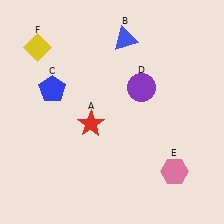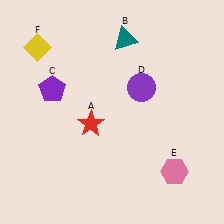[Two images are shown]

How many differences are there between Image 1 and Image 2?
There are 2 differences between the two images.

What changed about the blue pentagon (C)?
In Image 1, C is blue. In Image 2, it changed to purple.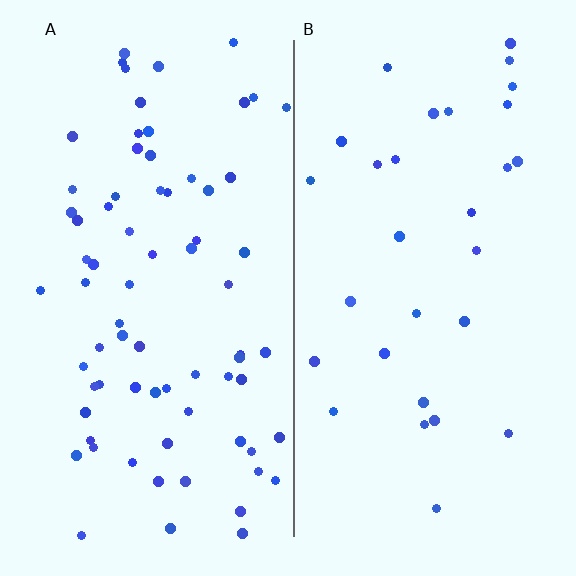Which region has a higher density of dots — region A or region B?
A (the left).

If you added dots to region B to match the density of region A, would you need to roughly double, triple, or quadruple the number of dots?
Approximately double.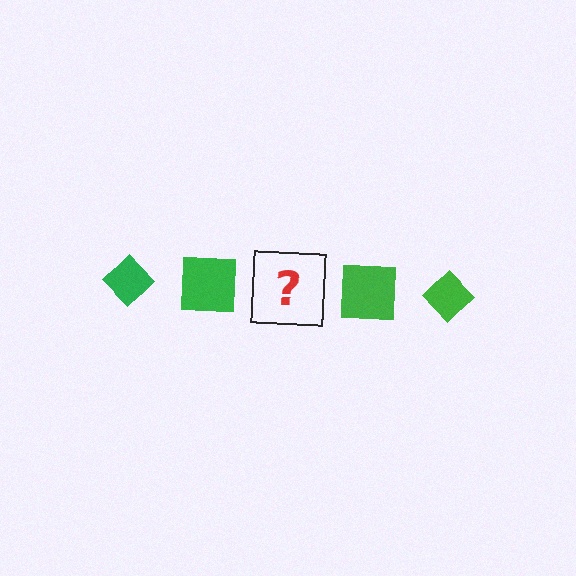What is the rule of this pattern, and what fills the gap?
The rule is that the pattern cycles through diamond, square shapes in green. The gap should be filled with a green diamond.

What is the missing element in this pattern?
The missing element is a green diamond.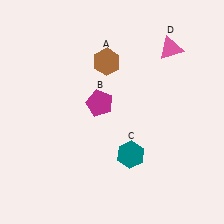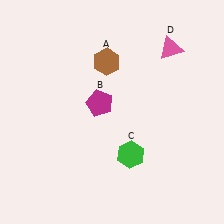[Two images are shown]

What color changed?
The hexagon (C) changed from teal in Image 1 to green in Image 2.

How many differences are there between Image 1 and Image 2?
There is 1 difference between the two images.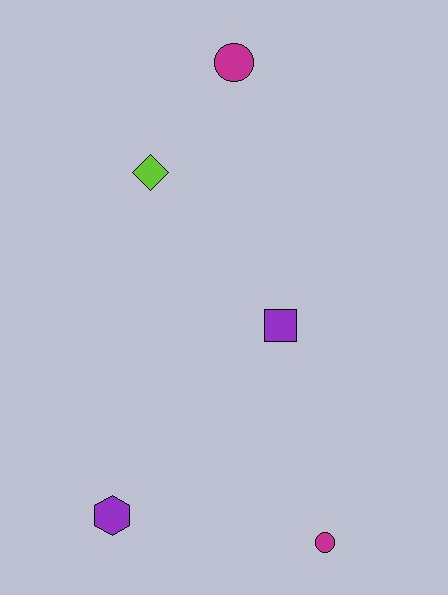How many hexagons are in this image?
There is 1 hexagon.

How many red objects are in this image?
There are no red objects.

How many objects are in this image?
There are 5 objects.